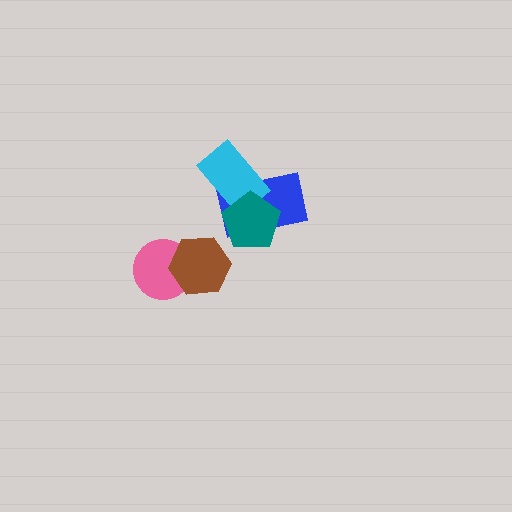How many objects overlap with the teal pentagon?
2 objects overlap with the teal pentagon.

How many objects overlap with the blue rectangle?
2 objects overlap with the blue rectangle.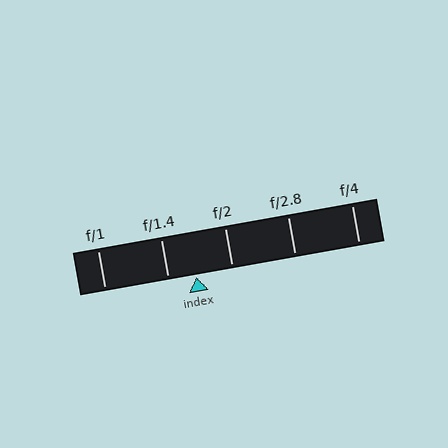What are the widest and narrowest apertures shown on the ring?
The widest aperture shown is f/1 and the narrowest is f/4.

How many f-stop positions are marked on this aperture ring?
There are 5 f-stop positions marked.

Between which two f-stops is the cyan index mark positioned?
The index mark is between f/1.4 and f/2.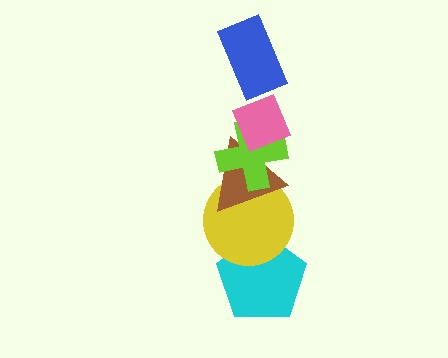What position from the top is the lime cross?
The lime cross is 3rd from the top.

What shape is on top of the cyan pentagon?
The yellow circle is on top of the cyan pentagon.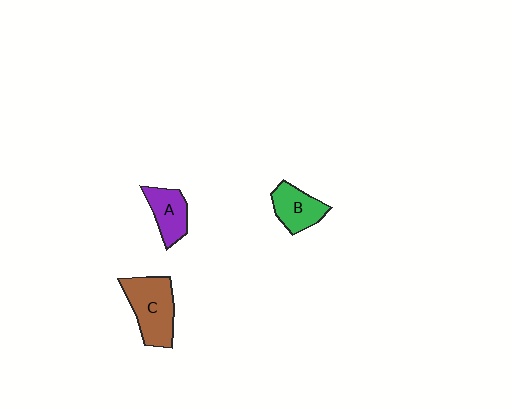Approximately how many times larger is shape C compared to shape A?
Approximately 1.5 times.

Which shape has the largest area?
Shape C (brown).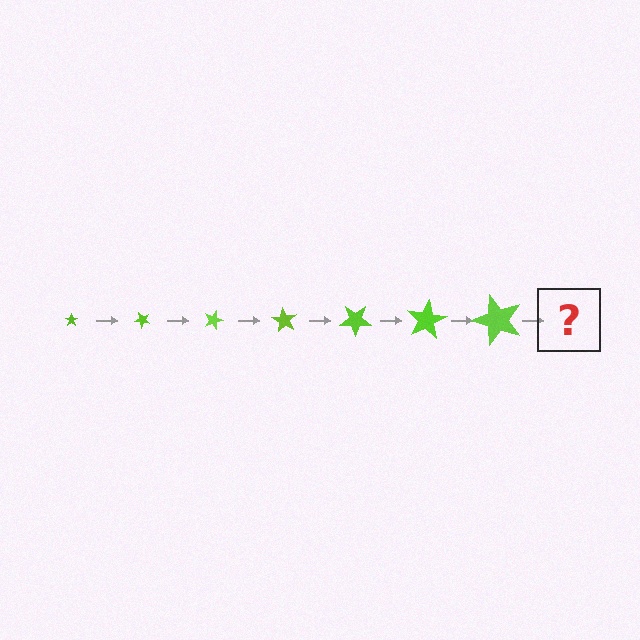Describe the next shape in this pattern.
It should be a star, larger than the previous one and rotated 315 degrees from the start.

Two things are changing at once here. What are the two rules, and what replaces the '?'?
The two rules are that the star grows larger each step and it rotates 45 degrees each step. The '?' should be a star, larger than the previous one and rotated 315 degrees from the start.